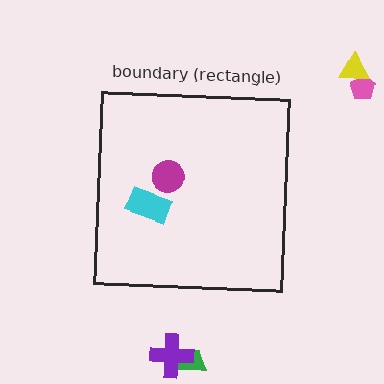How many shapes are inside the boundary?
2 inside, 4 outside.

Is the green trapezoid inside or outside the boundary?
Outside.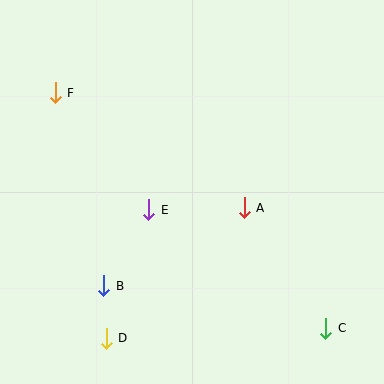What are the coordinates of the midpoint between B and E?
The midpoint between B and E is at (126, 248).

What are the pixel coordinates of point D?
Point D is at (106, 338).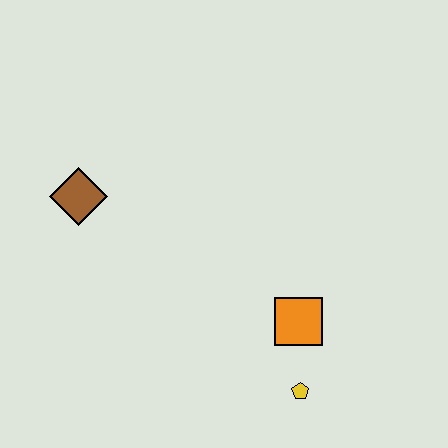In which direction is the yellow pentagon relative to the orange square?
The yellow pentagon is below the orange square.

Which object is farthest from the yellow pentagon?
The brown diamond is farthest from the yellow pentagon.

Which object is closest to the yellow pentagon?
The orange square is closest to the yellow pentagon.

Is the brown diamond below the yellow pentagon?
No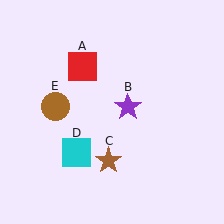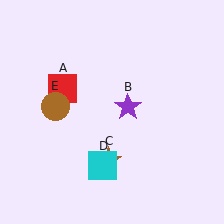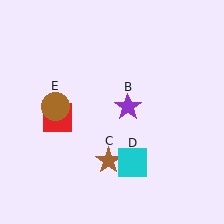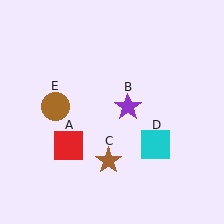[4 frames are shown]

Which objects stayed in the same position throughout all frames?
Purple star (object B) and brown star (object C) and brown circle (object E) remained stationary.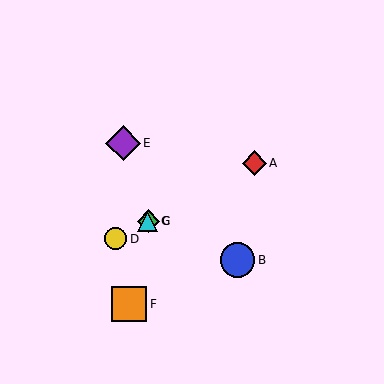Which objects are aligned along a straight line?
Objects A, C, D, G are aligned along a straight line.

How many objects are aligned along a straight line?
4 objects (A, C, D, G) are aligned along a straight line.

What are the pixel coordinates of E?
Object E is at (123, 143).